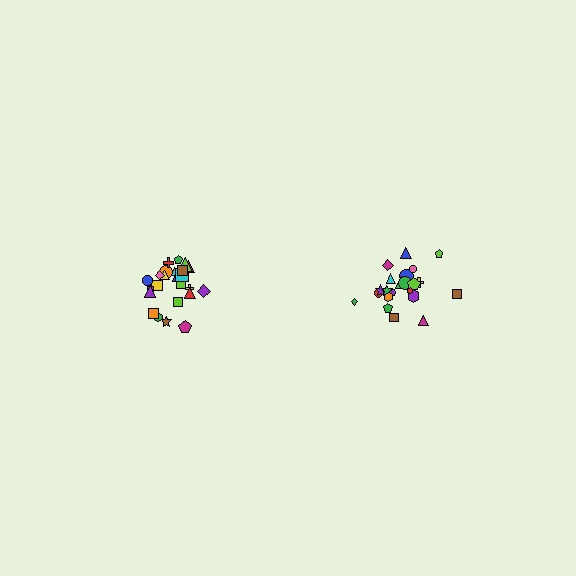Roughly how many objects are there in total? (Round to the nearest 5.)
Roughly 45 objects in total.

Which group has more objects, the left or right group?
The left group.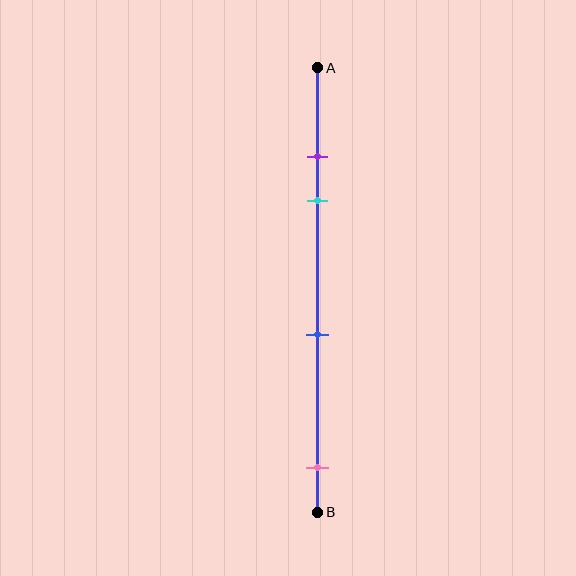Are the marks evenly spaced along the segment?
No, the marks are not evenly spaced.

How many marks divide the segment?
There are 4 marks dividing the segment.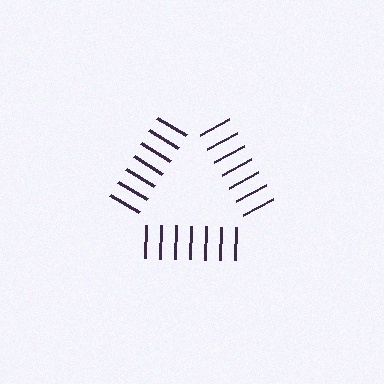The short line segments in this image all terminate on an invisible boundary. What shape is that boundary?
An illusory triangle — the line segments terminate on its edges but no continuous stroke is drawn.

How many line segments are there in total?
21 — 7 along each of the 3 edges.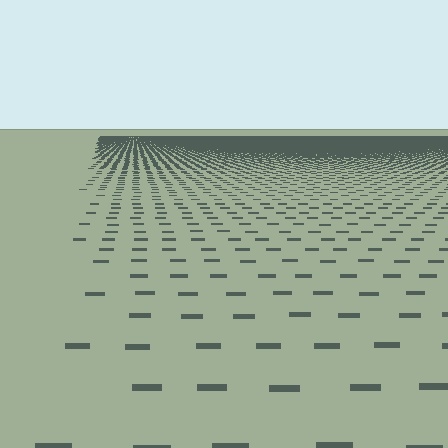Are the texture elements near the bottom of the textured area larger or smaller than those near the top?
Larger. Near the bottom, elements are closer to the viewer and appear at a bigger on-screen size.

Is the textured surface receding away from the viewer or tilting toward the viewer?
The surface is receding away from the viewer. Texture elements get smaller and denser toward the top.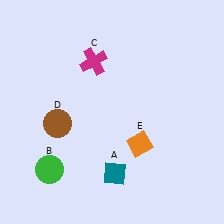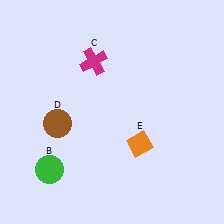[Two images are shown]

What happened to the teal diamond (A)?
The teal diamond (A) was removed in Image 2. It was in the bottom-right area of Image 1.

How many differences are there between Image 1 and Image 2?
There is 1 difference between the two images.